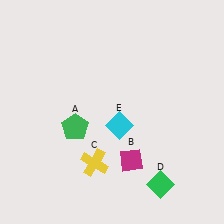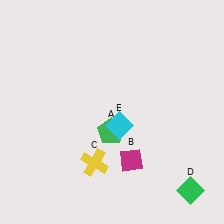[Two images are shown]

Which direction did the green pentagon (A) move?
The green pentagon (A) moved right.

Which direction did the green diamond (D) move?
The green diamond (D) moved right.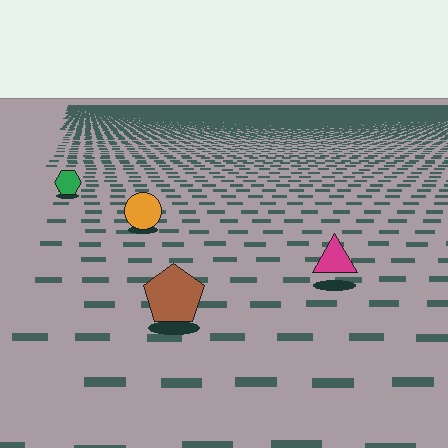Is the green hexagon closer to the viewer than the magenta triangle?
No. The magenta triangle is closer — you can tell from the texture gradient: the ground texture is coarser near it.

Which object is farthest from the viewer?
The green hexagon is farthest from the viewer. It appears smaller and the ground texture around it is denser.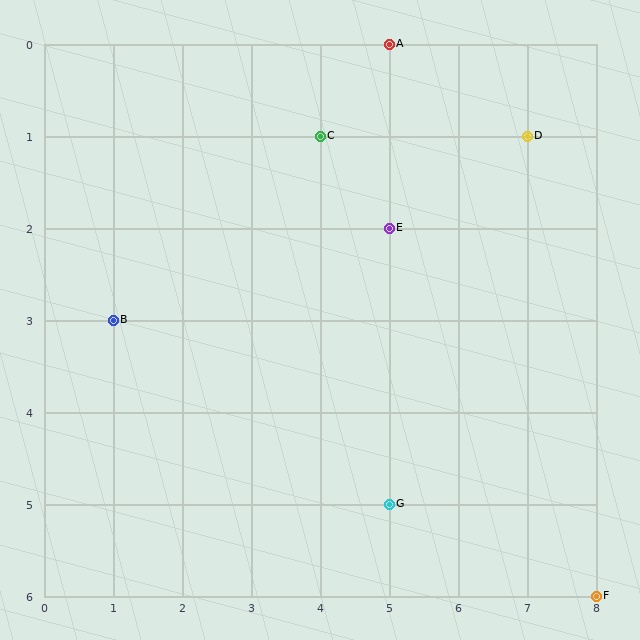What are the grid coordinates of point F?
Point F is at grid coordinates (8, 6).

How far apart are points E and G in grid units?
Points E and G are 3 rows apart.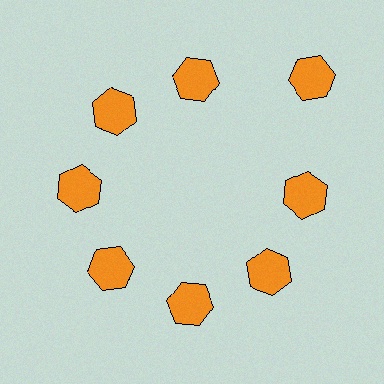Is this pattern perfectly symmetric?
No. The 8 orange hexagons are arranged in a ring, but one element near the 2 o'clock position is pushed outward from the center, breaking the 8-fold rotational symmetry.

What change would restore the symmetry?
The symmetry would be restored by moving it inward, back onto the ring so that all 8 hexagons sit at equal angles and equal distance from the center.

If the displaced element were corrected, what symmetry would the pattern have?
It would have 8-fold rotational symmetry — the pattern would map onto itself every 45 degrees.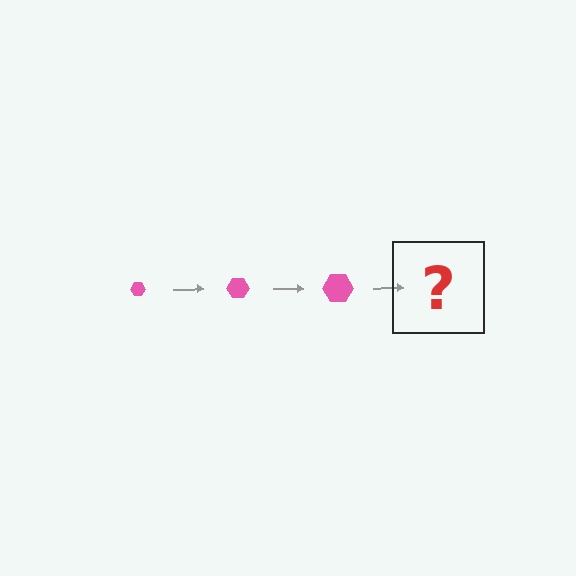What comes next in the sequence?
The next element should be a pink hexagon, larger than the previous one.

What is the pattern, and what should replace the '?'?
The pattern is that the hexagon gets progressively larger each step. The '?' should be a pink hexagon, larger than the previous one.